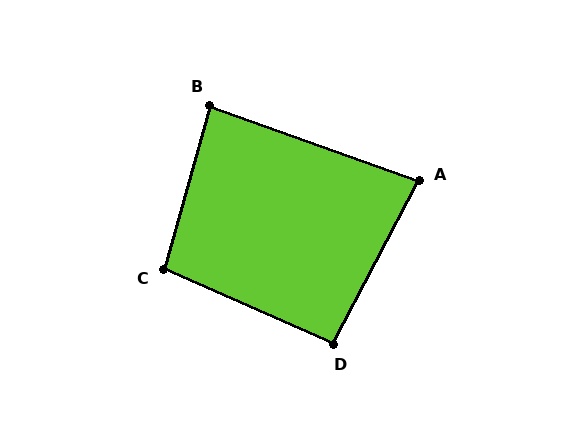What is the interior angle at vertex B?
Approximately 86 degrees (approximately right).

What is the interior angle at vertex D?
Approximately 94 degrees (approximately right).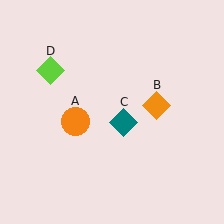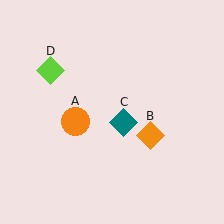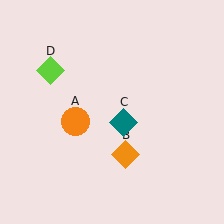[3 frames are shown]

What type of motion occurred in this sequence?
The orange diamond (object B) rotated clockwise around the center of the scene.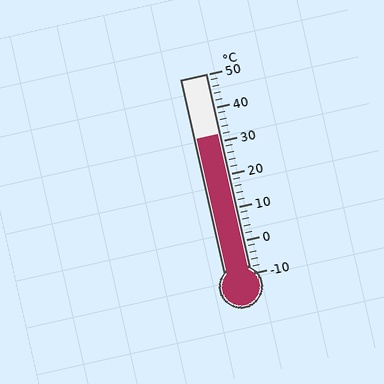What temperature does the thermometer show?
The thermometer shows approximately 32°C.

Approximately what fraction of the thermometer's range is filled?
The thermometer is filled to approximately 70% of its range.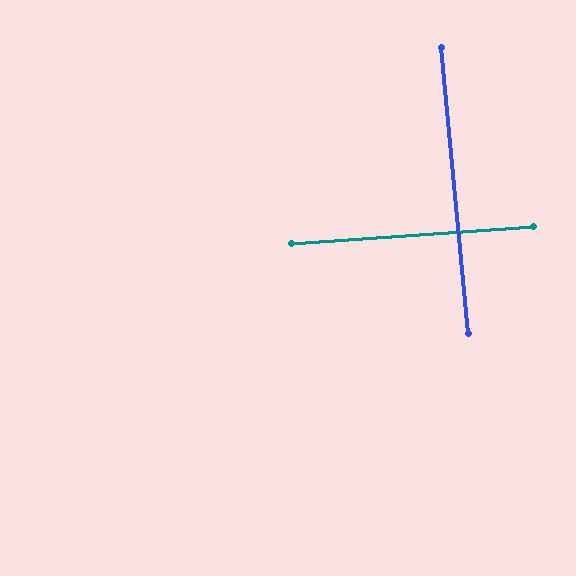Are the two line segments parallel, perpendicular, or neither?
Perpendicular — they meet at approximately 89°.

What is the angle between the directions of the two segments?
Approximately 89 degrees.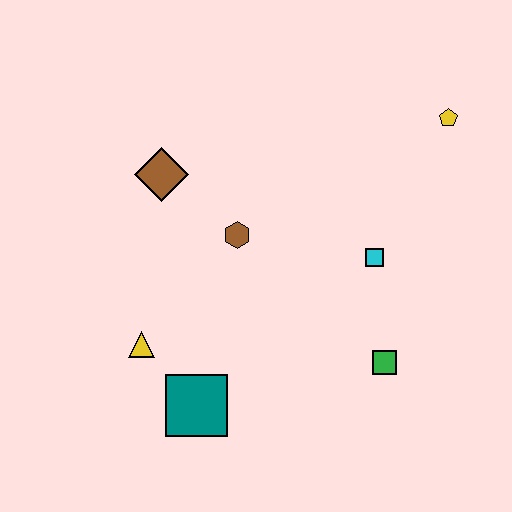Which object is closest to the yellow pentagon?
The cyan square is closest to the yellow pentagon.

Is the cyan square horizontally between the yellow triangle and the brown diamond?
No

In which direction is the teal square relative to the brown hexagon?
The teal square is below the brown hexagon.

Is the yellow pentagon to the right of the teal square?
Yes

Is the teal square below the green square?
Yes